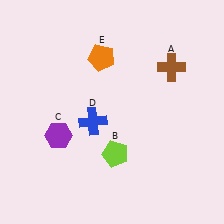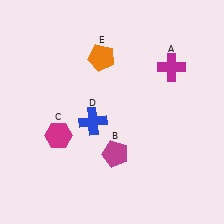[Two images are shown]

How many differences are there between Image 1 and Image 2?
There are 3 differences between the two images.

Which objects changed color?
A changed from brown to magenta. B changed from lime to magenta. C changed from purple to magenta.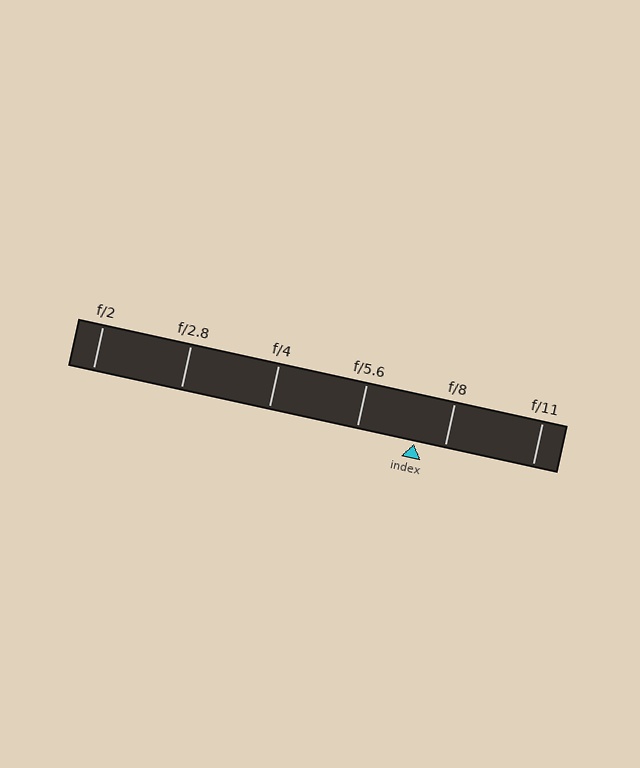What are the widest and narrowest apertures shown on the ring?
The widest aperture shown is f/2 and the narrowest is f/11.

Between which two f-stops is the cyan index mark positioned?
The index mark is between f/5.6 and f/8.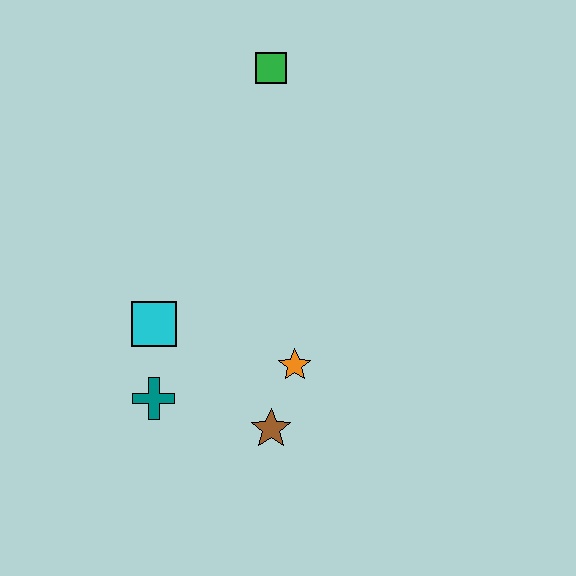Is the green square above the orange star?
Yes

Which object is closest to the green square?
The cyan square is closest to the green square.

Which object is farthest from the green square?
The brown star is farthest from the green square.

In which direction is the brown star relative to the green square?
The brown star is below the green square.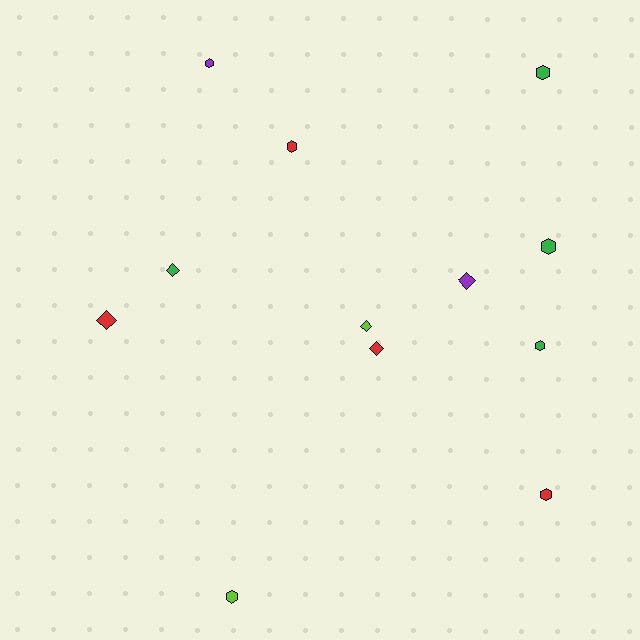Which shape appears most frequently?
Hexagon, with 7 objects.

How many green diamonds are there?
There is 1 green diamond.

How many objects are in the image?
There are 12 objects.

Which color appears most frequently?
Red, with 4 objects.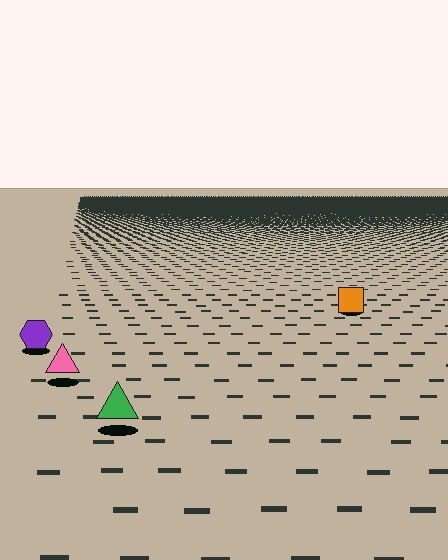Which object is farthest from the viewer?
The orange square is farthest from the viewer. It appears smaller and the ground texture around it is denser.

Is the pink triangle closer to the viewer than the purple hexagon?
Yes. The pink triangle is closer — you can tell from the texture gradient: the ground texture is coarser near it.